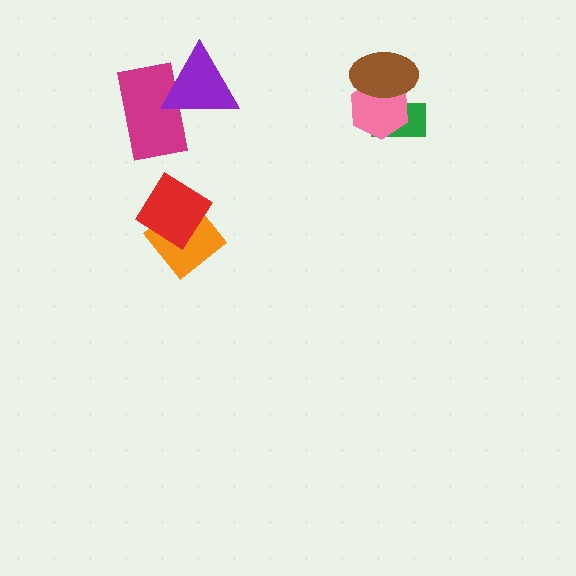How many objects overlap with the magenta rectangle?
1 object overlaps with the magenta rectangle.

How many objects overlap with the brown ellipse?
2 objects overlap with the brown ellipse.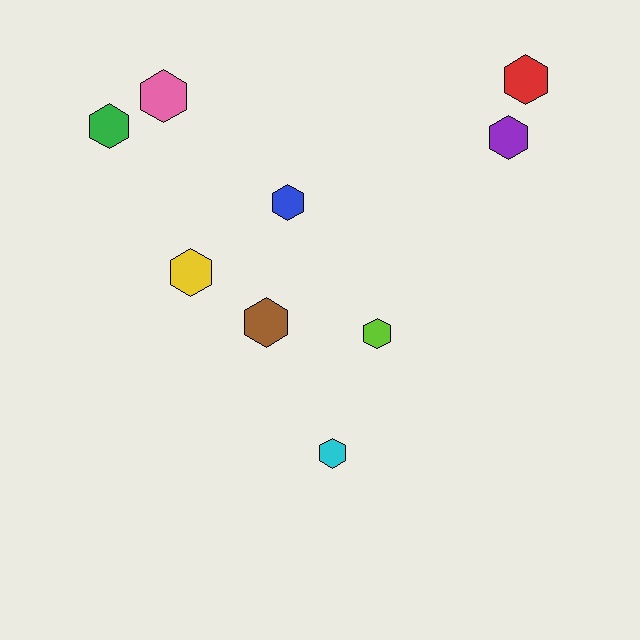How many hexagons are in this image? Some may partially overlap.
There are 9 hexagons.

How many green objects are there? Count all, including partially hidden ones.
There is 1 green object.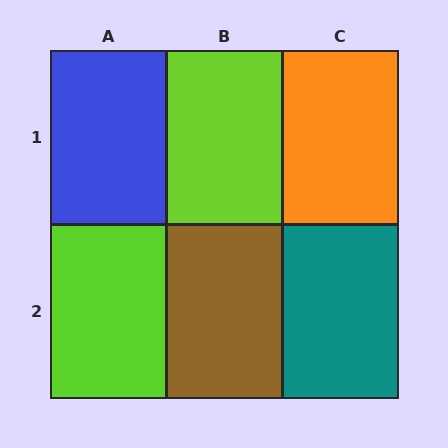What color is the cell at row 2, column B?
Brown.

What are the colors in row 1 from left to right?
Blue, lime, orange.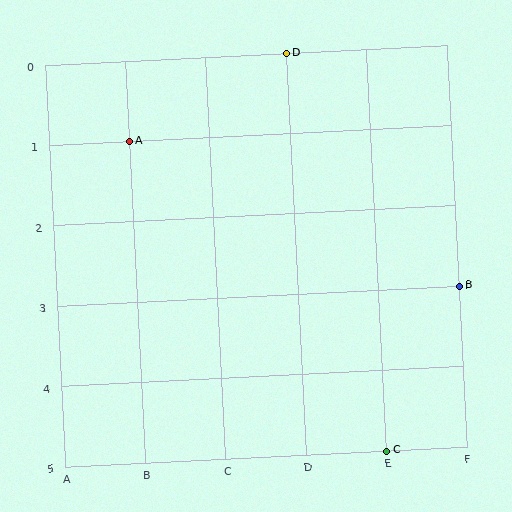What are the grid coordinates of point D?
Point D is at grid coordinates (D, 0).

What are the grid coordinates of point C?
Point C is at grid coordinates (E, 5).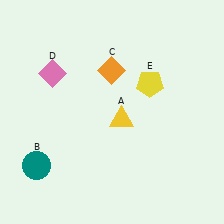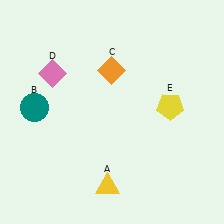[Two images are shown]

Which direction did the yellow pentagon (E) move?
The yellow pentagon (E) moved down.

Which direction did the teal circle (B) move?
The teal circle (B) moved up.